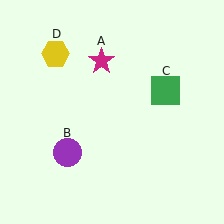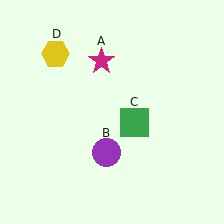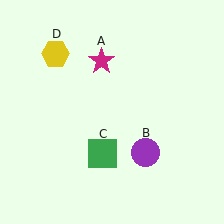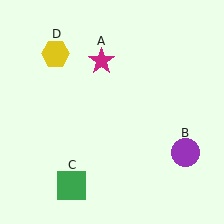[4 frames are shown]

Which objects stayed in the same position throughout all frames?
Magenta star (object A) and yellow hexagon (object D) remained stationary.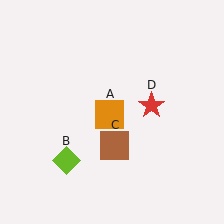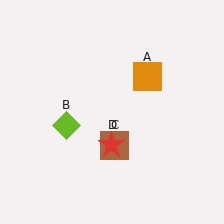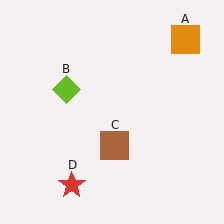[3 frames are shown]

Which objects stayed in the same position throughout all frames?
Brown square (object C) remained stationary.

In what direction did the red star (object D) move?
The red star (object D) moved down and to the left.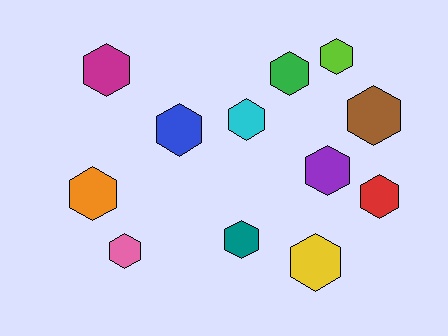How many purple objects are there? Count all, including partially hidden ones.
There is 1 purple object.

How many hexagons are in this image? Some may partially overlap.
There are 12 hexagons.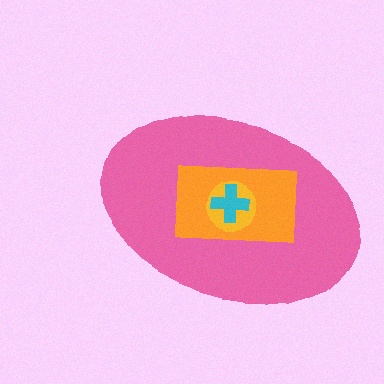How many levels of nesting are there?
4.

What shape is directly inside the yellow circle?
The cyan cross.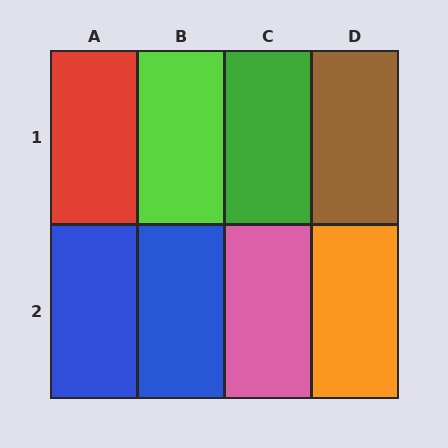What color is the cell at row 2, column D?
Orange.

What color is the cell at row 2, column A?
Blue.